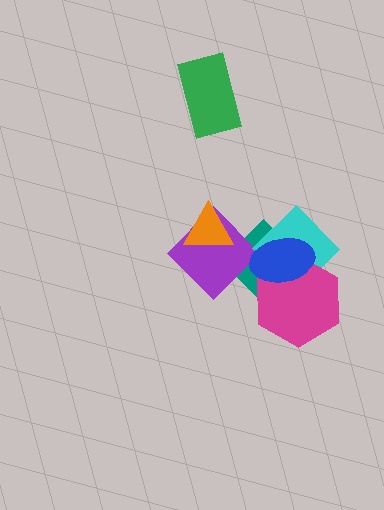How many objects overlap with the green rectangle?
0 objects overlap with the green rectangle.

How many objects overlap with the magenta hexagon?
3 objects overlap with the magenta hexagon.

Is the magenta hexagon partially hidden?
Yes, it is partially covered by another shape.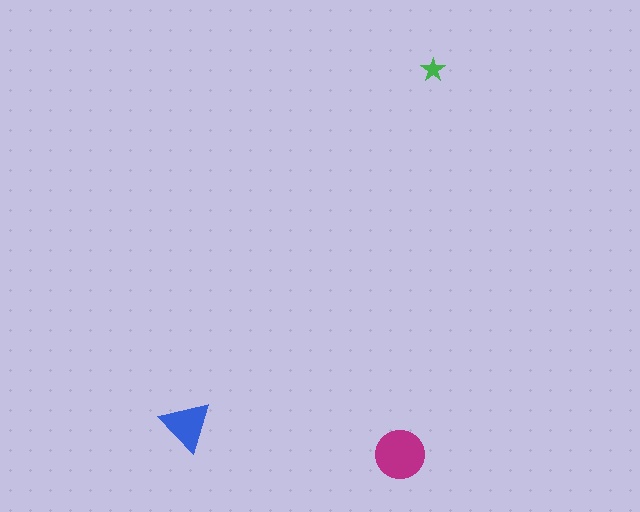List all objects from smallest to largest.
The green star, the blue triangle, the magenta circle.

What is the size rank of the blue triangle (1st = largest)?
2nd.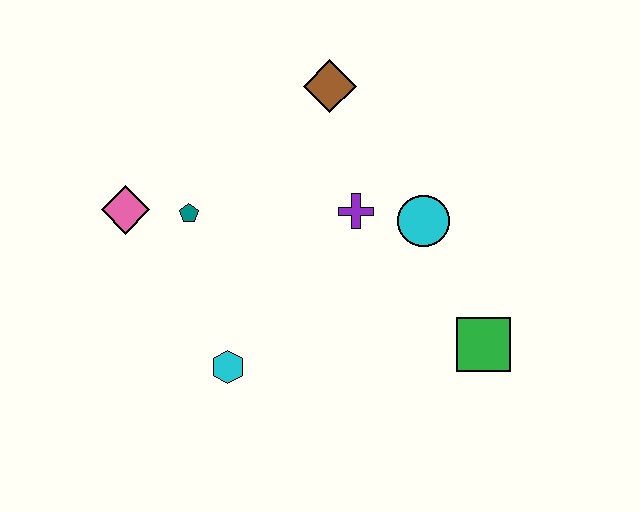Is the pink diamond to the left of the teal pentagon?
Yes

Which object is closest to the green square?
The cyan circle is closest to the green square.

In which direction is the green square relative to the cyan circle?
The green square is below the cyan circle.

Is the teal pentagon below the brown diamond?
Yes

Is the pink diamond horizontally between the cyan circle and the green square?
No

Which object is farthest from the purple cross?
The pink diamond is farthest from the purple cross.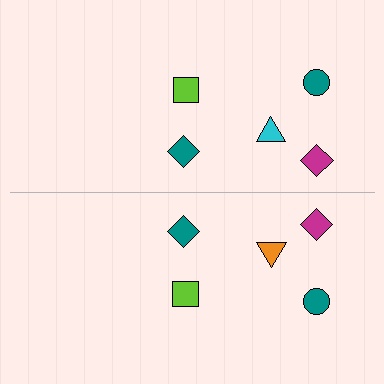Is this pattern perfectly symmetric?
No, the pattern is not perfectly symmetric. The orange triangle on the bottom side breaks the symmetry — its mirror counterpart is cyan.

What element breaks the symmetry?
The orange triangle on the bottom side breaks the symmetry — its mirror counterpart is cyan.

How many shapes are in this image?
There are 10 shapes in this image.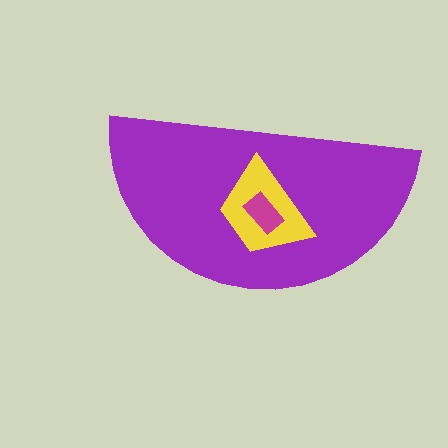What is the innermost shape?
The magenta rectangle.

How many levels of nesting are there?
3.